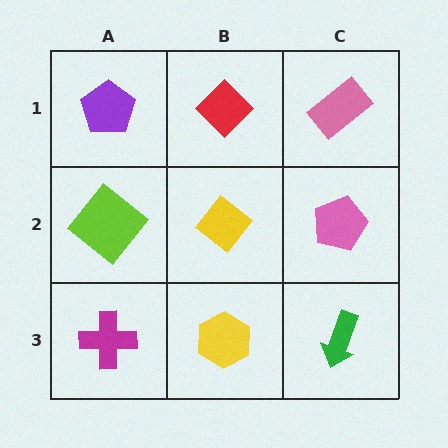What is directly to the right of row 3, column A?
A yellow hexagon.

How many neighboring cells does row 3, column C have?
2.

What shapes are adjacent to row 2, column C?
A pink rectangle (row 1, column C), a green arrow (row 3, column C), a yellow diamond (row 2, column B).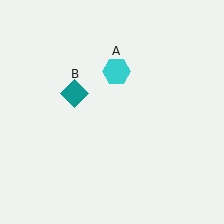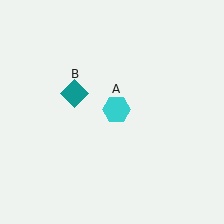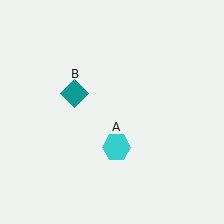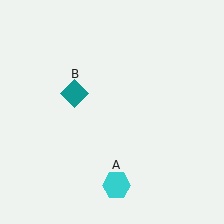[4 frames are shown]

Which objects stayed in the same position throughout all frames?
Teal diamond (object B) remained stationary.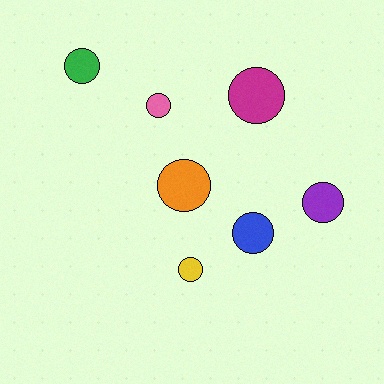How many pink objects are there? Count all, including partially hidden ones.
There is 1 pink object.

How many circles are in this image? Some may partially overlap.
There are 7 circles.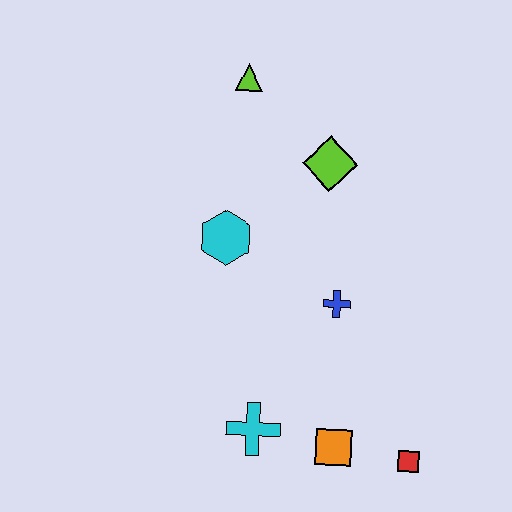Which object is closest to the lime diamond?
The lime triangle is closest to the lime diamond.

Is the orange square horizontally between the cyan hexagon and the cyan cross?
No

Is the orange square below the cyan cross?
Yes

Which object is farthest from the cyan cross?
The lime triangle is farthest from the cyan cross.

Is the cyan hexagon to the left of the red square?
Yes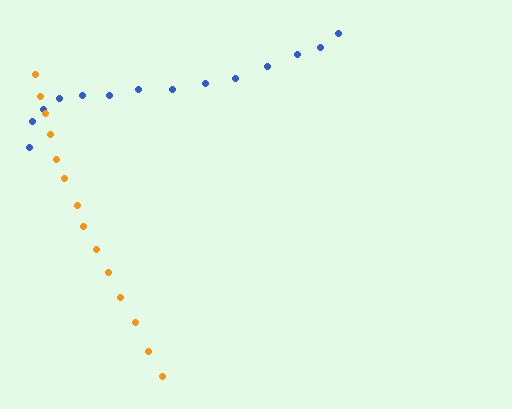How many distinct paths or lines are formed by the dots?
There are 2 distinct paths.